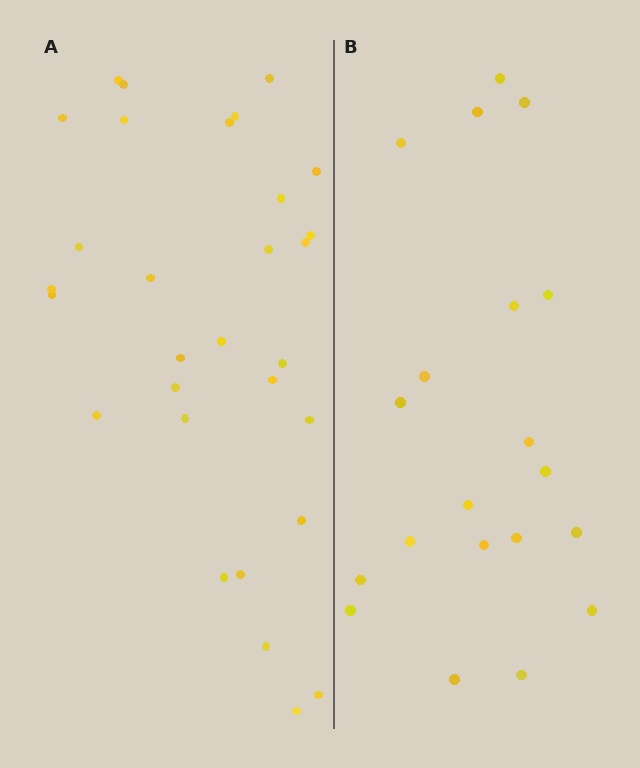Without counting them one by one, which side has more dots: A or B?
Region A (the left region) has more dots.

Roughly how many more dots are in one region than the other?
Region A has roughly 10 or so more dots than region B.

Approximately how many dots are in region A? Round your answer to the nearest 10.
About 30 dots.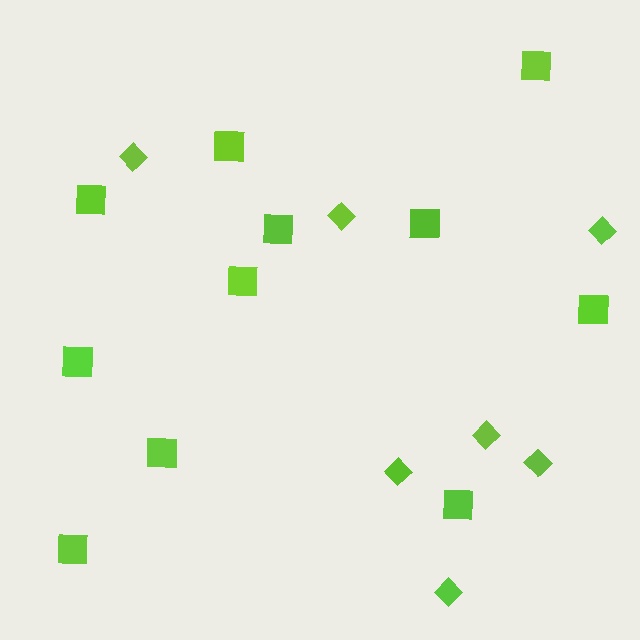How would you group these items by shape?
There are 2 groups: one group of diamonds (7) and one group of squares (11).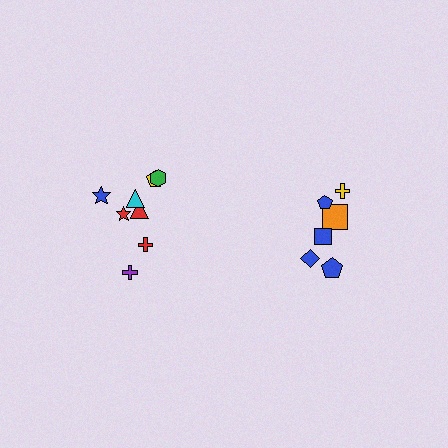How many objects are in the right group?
There are 6 objects.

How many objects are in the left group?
There are 8 objects.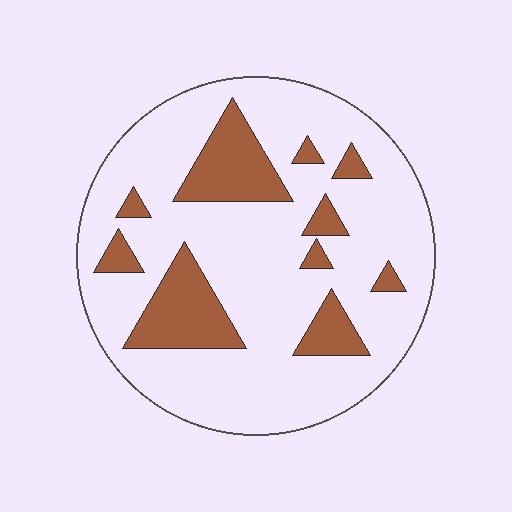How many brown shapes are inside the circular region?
10.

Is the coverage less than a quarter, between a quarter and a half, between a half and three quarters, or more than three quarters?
Less than a quarter.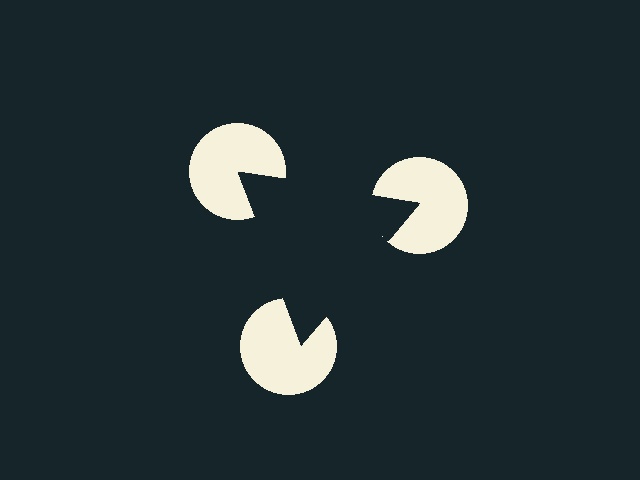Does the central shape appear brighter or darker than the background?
It typically appears slightly darker than the background, even though no actual brightness change is drawn.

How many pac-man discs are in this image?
There are 3 — one at each vertex of the illusory triangle.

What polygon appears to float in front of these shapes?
An illusory triangle — its edges are inferred from the aligned wedge cuts in the pac-man discs, not physically drawn.